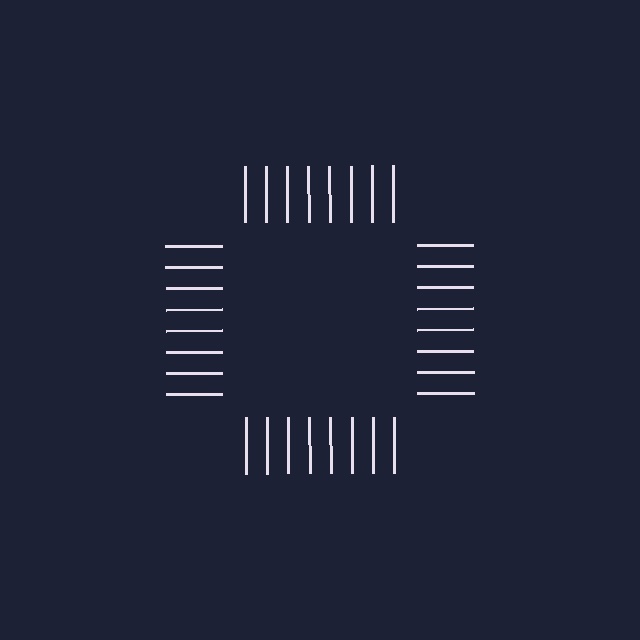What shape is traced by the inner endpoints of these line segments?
An illusory square — the line segments terminate on its edges but no continuous stroke is drawn.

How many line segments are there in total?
32 — 8 along each of the 4 edges.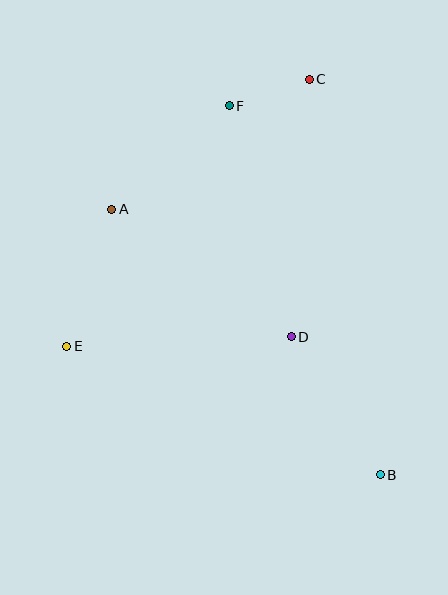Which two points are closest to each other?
Points C and F are closest to each other.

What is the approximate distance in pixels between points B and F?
The distance between B and F is approximately 399 pixels.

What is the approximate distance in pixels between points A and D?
The distance between A and D is approximately 220 pixels.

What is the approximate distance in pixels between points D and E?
The distance between D and E is approximately 225 pixels.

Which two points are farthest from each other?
Points B and C are farthest from each other.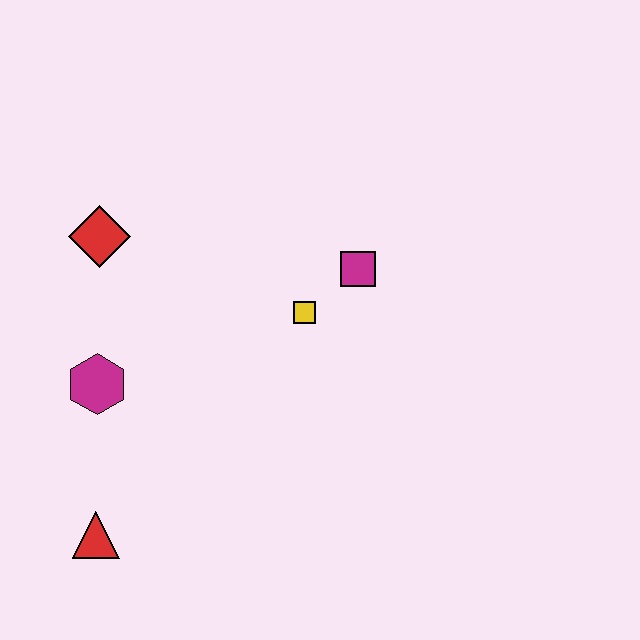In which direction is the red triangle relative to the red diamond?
The red triangle is below the red diamond.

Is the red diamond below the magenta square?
No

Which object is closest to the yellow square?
The magenta square is closest to the yellow square.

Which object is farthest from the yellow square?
The red triangle is farthest from the yellow square.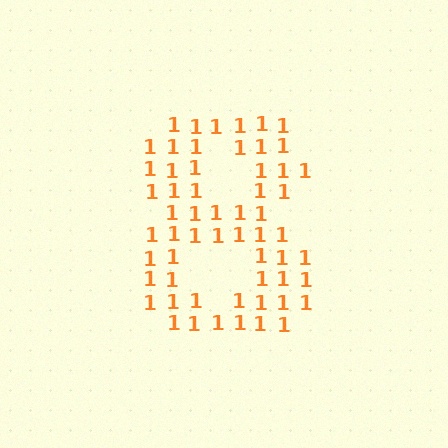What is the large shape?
The large shape is the digit 8.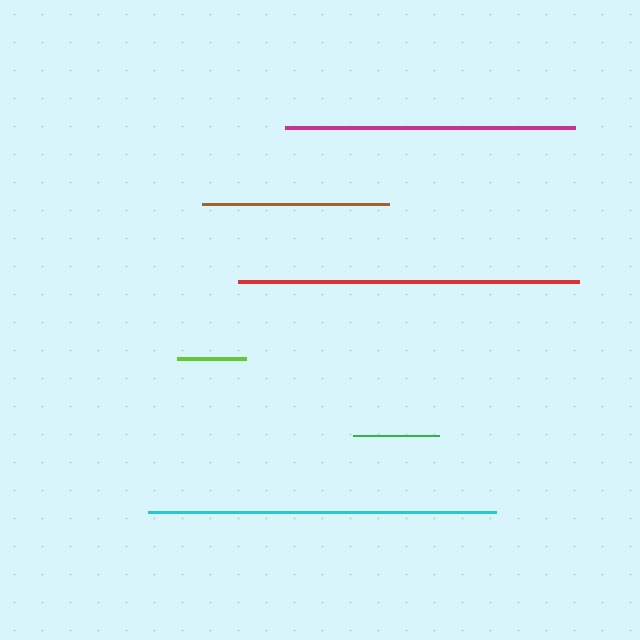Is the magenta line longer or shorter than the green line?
The magenta line is longer than the green line.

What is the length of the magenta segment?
The magenta segment is approximately 290 pixels long.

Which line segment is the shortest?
The lime line is the shortest at approximately 69 pixels.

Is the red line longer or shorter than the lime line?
The red line is longer than the lime line.